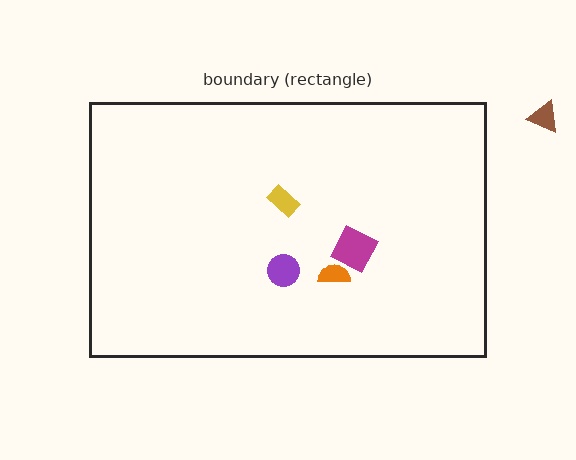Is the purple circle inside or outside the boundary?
Inside.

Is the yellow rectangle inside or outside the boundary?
Inside.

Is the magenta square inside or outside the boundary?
Inside.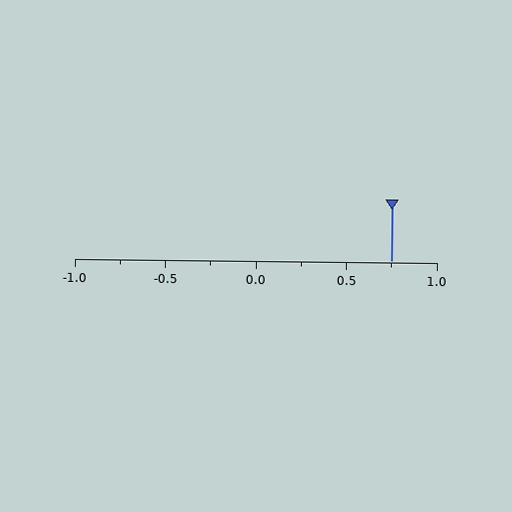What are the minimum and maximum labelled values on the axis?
The axis runs from -1.0 to 1.0.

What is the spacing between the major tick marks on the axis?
The major ticks are spaced 0.5 apart.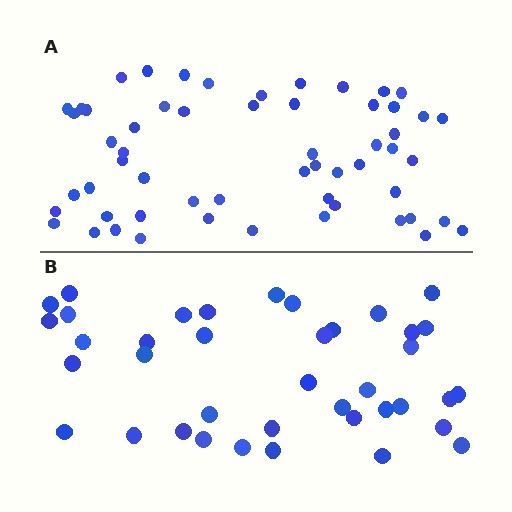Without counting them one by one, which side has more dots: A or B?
Region A (the top region) has more dots.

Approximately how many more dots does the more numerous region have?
Region A has approximately 20 more dots than region B.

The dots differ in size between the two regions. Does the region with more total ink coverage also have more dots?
No. Region B has more total ink coverage because its dots are larger, but region A actually contains more individual dots. Total area can be misleading — the number of items is what matters here.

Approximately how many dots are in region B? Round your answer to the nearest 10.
About 40 dots. (The exact count is 39, which rounds to 40.)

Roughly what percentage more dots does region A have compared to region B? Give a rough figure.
About 45% more.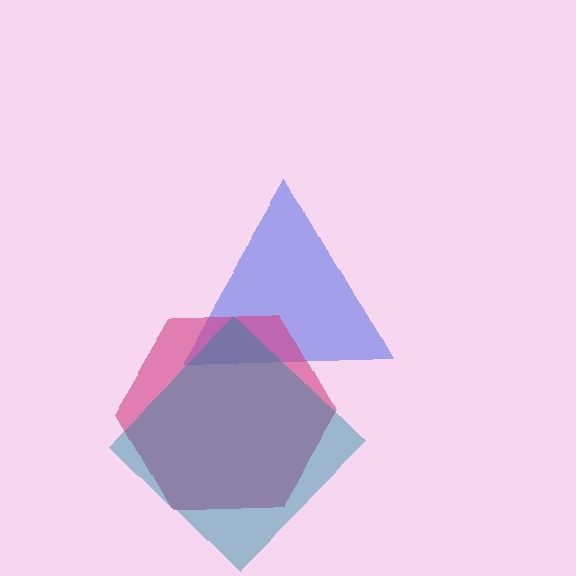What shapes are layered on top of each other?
The layered shapes are: a blue triangle, a magenta hexagon, a teal diamond.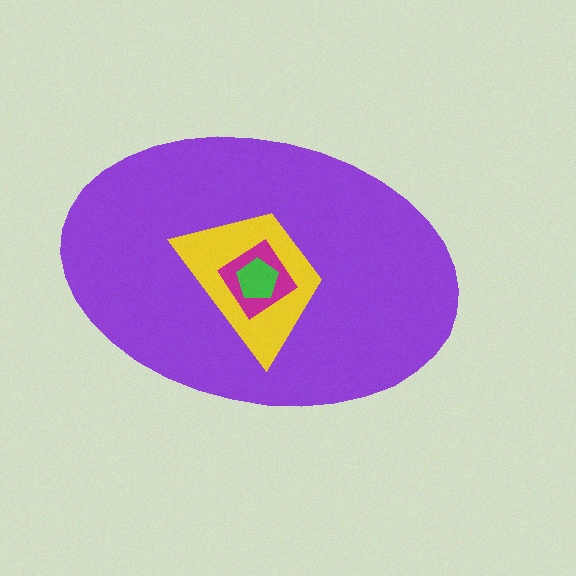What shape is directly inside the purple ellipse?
The yellow trapezoid.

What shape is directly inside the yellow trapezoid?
The magenta diamond.